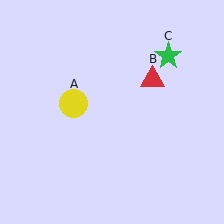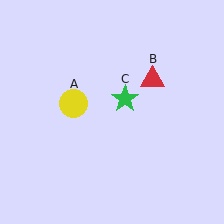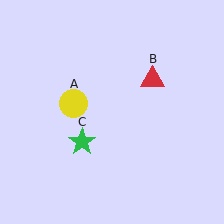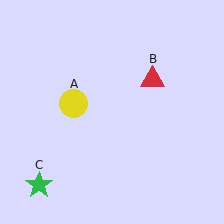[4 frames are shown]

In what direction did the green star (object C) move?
The green star (object C) moved down and to the left.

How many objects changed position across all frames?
1 object changed position: green star (object C).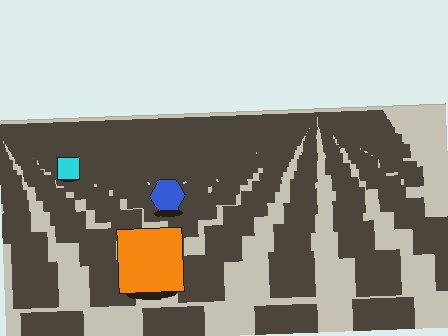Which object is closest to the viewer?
The orange square is closest. The texture marks near it are larger and more spread out.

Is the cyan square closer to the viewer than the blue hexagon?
No. The blue hexagon is closer — you can tell from the texture gradient: the ground texture is coarser near it.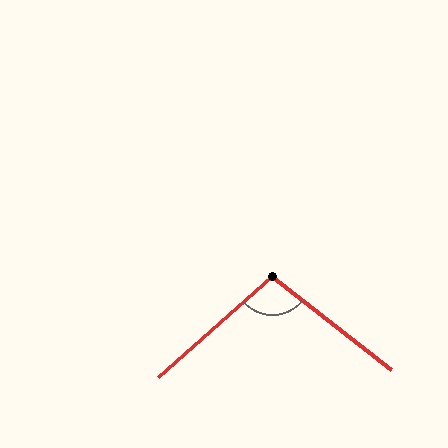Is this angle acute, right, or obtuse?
It is obtuse.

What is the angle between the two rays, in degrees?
Approximately 100 degrees.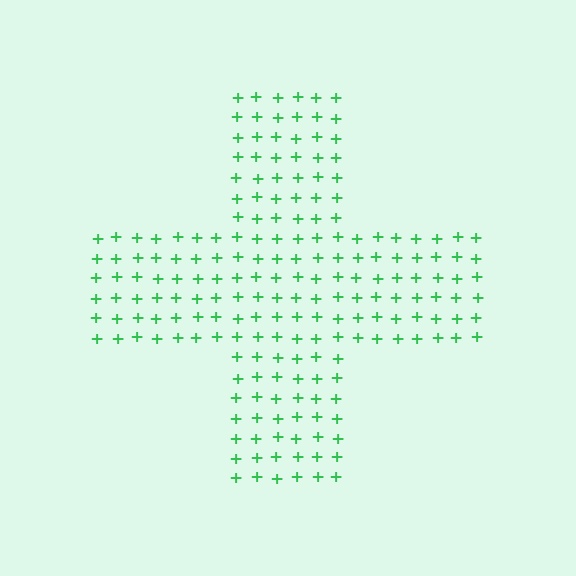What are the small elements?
The small elements are plus signs.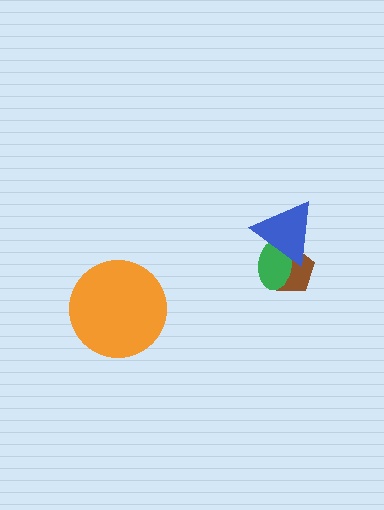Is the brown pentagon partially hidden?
Yes, it is partially covered by another shape.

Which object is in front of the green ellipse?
The blue triangle is in front of the green ellipse.